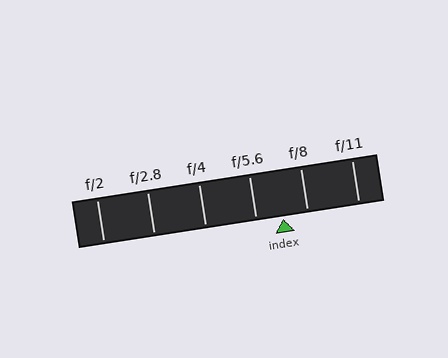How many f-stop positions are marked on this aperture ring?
There are 6 f-stop positions marked.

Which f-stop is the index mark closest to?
The index mark is closest to f/8.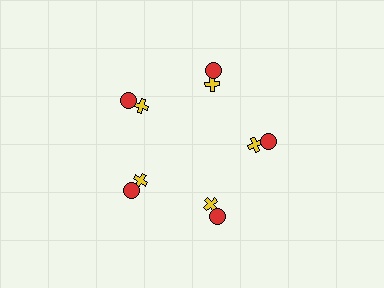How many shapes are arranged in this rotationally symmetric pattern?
There are 10 shapes, arranged in 5 groups of 2.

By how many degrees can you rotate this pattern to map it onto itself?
The pattern maps onto itself every 72 degrees of rotation.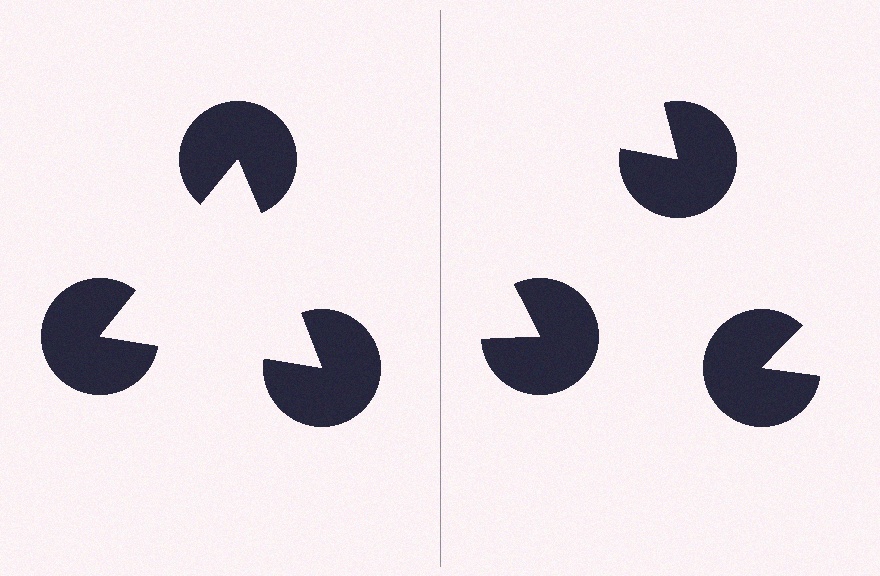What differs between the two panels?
The pac-man discs are positioned identically on both sides; only the wedge orientations differ. On the left they align to a triangle; on the right they are misaligned.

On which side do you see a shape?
An illusory triangle appears on the left side. On the right side the wedge cuts are rotated, so no coherent shape forms.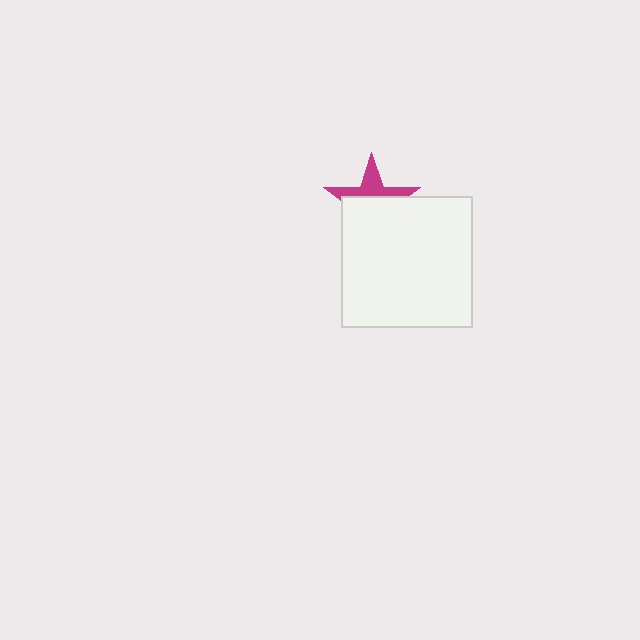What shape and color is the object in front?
The object in front is a white square.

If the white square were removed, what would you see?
You would see the complete magenta star.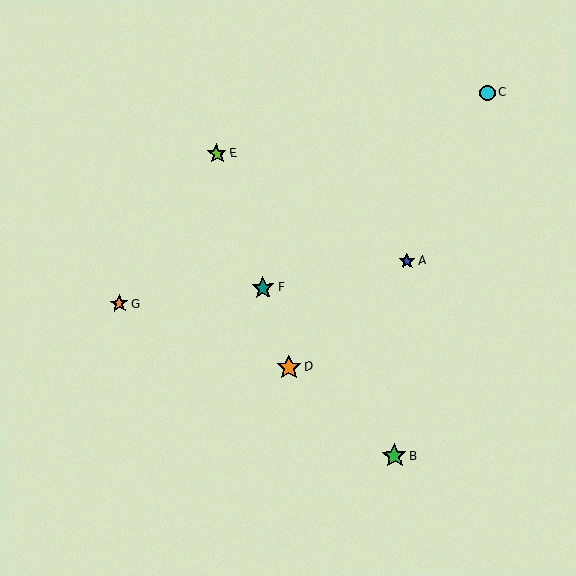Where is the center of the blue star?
The center of the blue star is at (407, 261).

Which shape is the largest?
The orange star (labeled D) is the largest.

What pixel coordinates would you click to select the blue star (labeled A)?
Click at (407, 261) to select the blue star A.